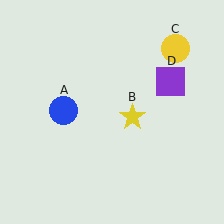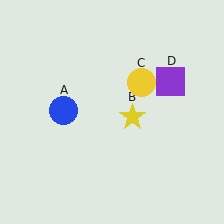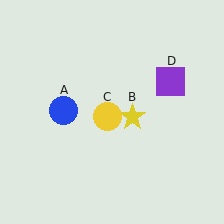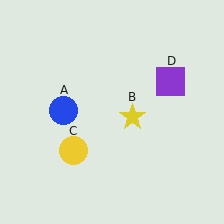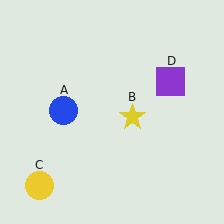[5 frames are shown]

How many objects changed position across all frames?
1 object changed position: yellow circle (object C).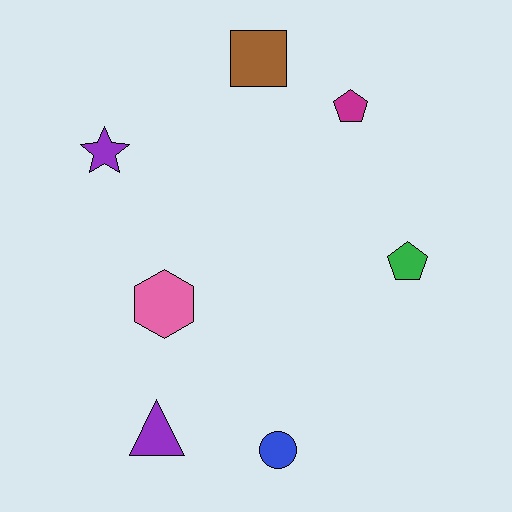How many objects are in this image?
There are 7 objects.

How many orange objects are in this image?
There are no orange objects.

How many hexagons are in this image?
There is 1 hexagon.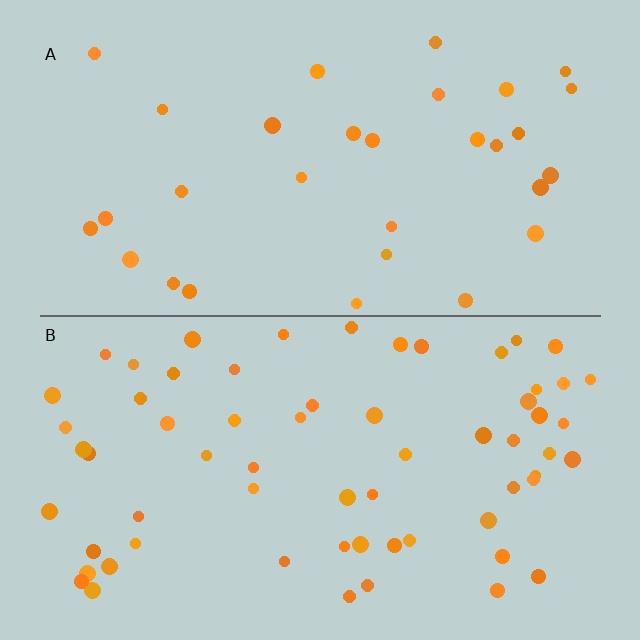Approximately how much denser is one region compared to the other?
Approximately 2.1× — region B over region A.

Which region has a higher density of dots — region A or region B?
B (the bottom).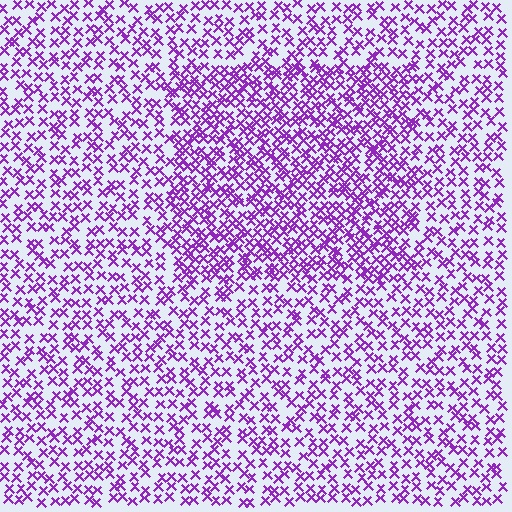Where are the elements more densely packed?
The elements are more densely packed inside the rectangle boundary.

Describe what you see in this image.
The image contains small purple elements arranged at two different densities. A rectangle-shaped region is visible where the elements are more densely packed than the surrounding area.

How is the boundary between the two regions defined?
The boundary is defined by a change in element density (approximately 1.7x ratio). All elements are the same color, size, and shape.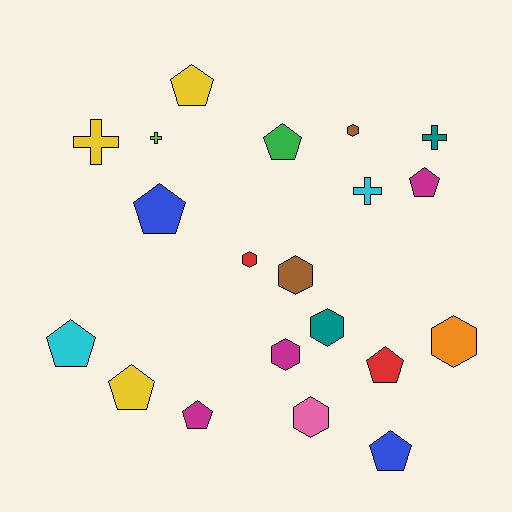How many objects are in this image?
There are 20 objects.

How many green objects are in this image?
There is 1 green object.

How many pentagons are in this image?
There are 9 pentagons.